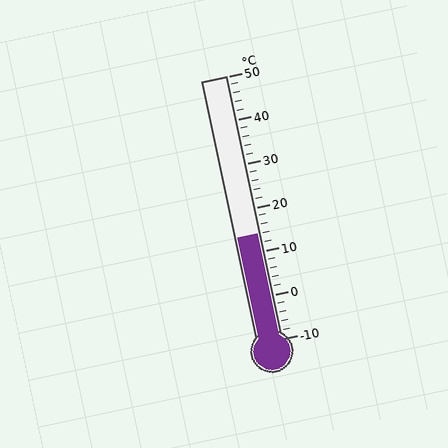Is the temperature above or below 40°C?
The temperature is below 40°C.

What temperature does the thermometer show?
The thermometer shows approximately 14°C.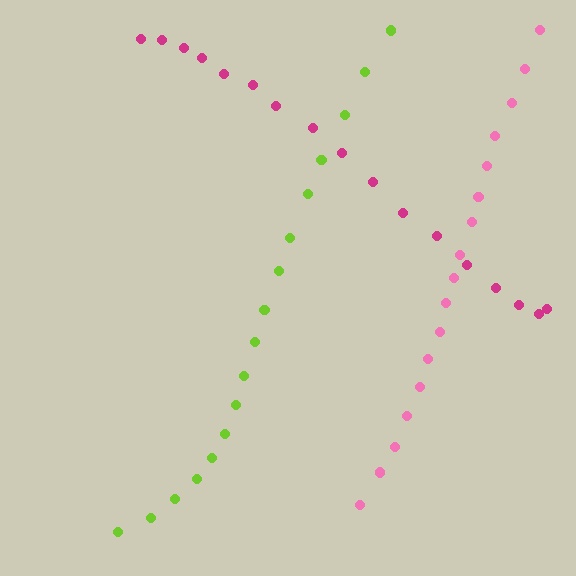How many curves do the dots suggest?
There are 3 distinct paths.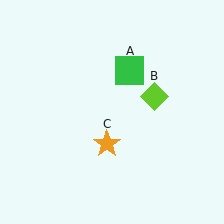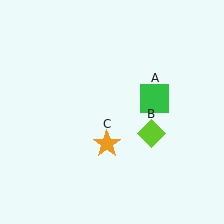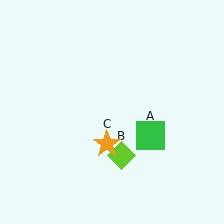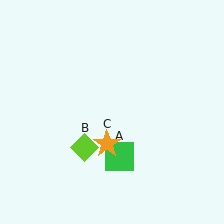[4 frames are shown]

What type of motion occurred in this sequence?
The green square (object A), lime diamond (object B) rotated clockwise around the center of the scene.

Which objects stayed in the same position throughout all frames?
Orange star (object C) remained stationary.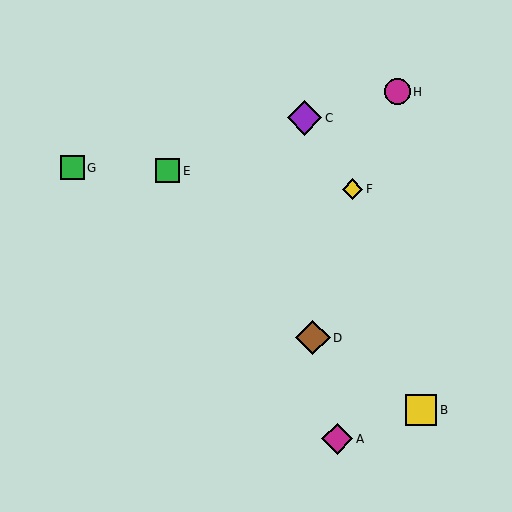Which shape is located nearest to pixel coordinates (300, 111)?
The purple diamond (labeled C) at (305, 118) is nearest to that location.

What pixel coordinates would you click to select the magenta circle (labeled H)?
Click at (397, 92) to select the magenta circle H.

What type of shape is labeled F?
Shape F is a yellow diamond.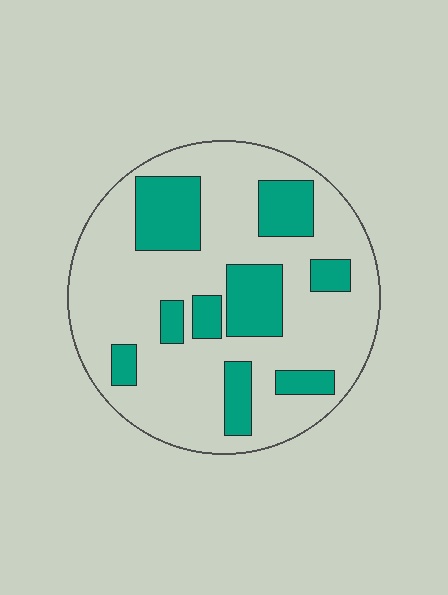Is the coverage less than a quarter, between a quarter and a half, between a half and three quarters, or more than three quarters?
Between a quarter and a half.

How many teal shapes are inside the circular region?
9.